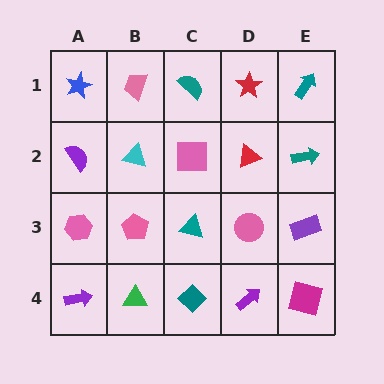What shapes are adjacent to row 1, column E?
A teal arrow (row 2, column E), a red star (row 1, column D).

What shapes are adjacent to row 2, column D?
A red star (row 1, column D), a pink circle (row 3, column D), a pink square (row 2, column C), a teal arrow (row 2, column E).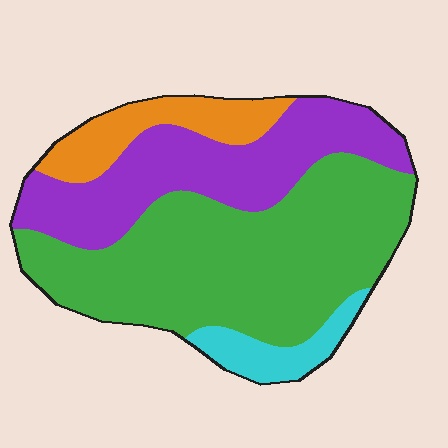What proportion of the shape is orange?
Orange takes up about one eighth (1/8) of the shape.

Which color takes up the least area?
Cyan, at roughly 5%.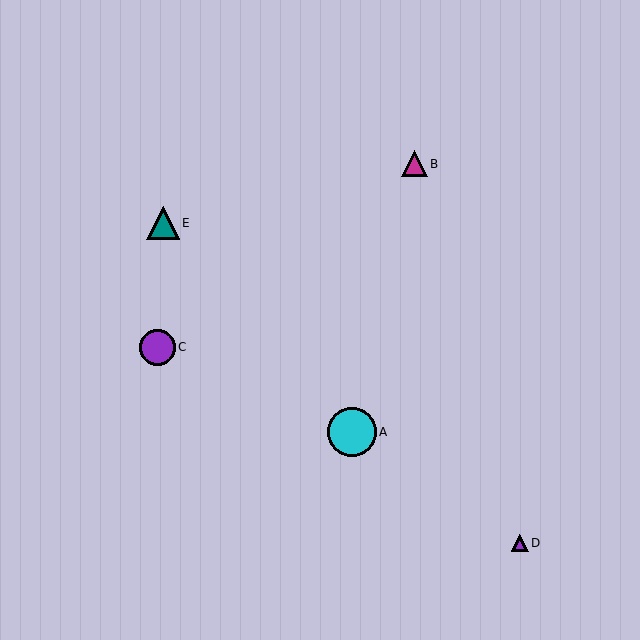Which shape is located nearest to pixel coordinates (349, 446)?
The cyan circle (labeled A) at (352, 432) is nearest to that location.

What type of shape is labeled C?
Shape C is a purple circle.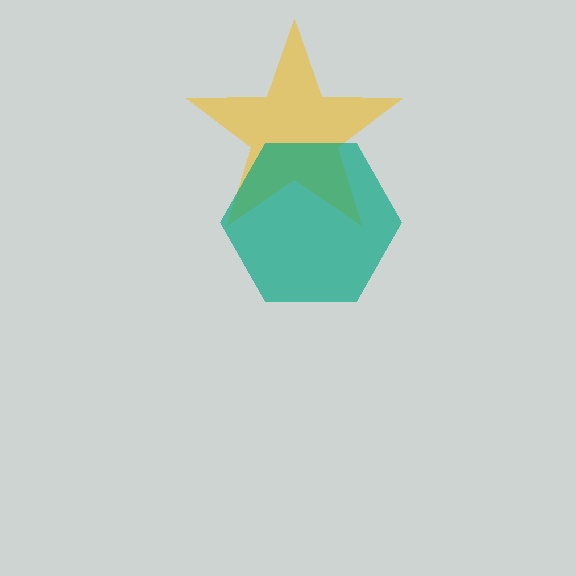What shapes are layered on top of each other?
The layered shapes are: a yellow star, a teal hexagon.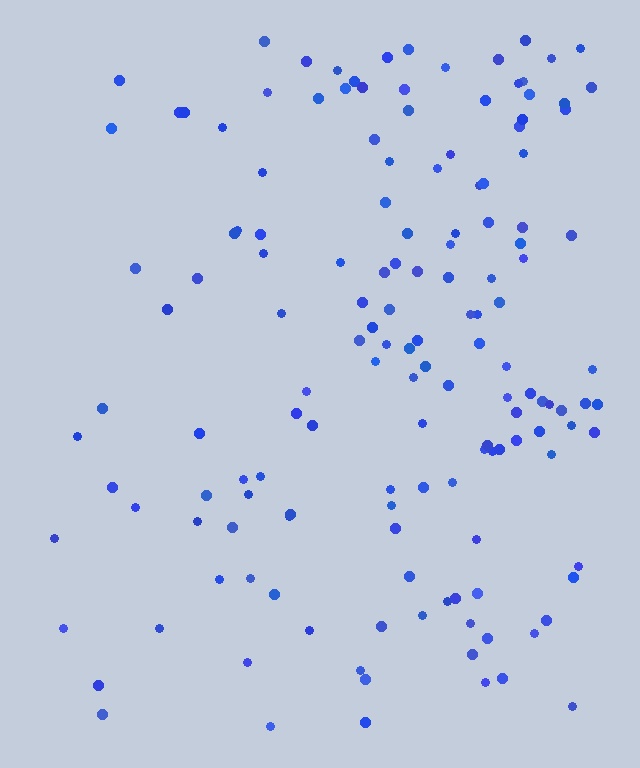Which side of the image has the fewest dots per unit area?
The left.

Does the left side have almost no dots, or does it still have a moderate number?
Still a moderate number, just noticeably fewer than the right.